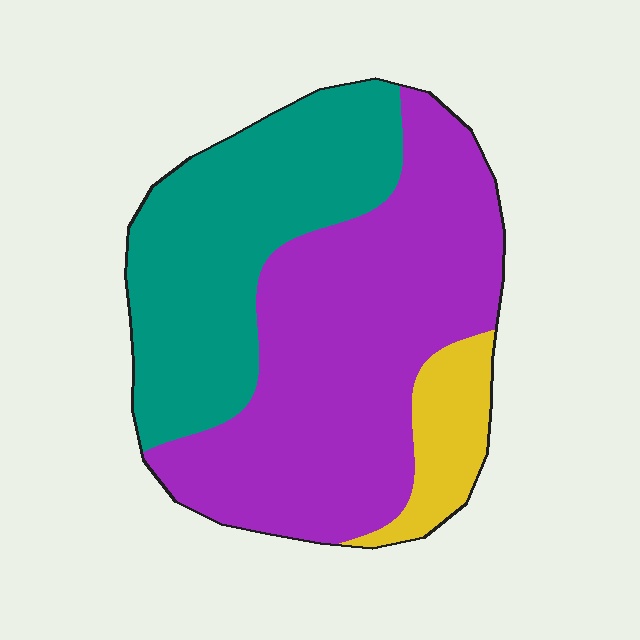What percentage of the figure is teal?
Teal covers roughly 35% of the figure.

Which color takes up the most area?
Purple, at roughly 55%.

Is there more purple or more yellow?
Purple.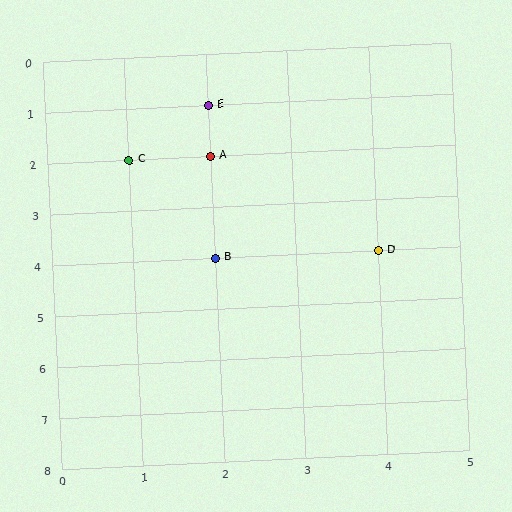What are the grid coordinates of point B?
Point B is at grid coordinates (2, 4).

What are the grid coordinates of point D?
Point D is at grid coordinates (4, 4).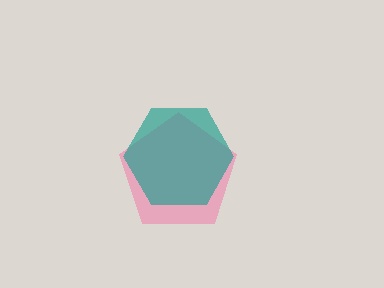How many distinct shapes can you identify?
There are 2 distinct shapes: a pink pentagon, a teal hexagon.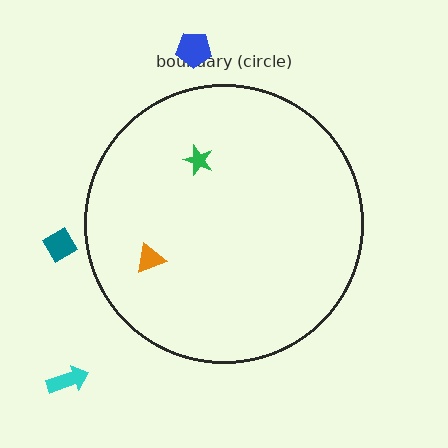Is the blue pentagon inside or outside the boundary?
Outside.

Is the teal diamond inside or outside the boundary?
Outside.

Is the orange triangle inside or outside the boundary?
Inside.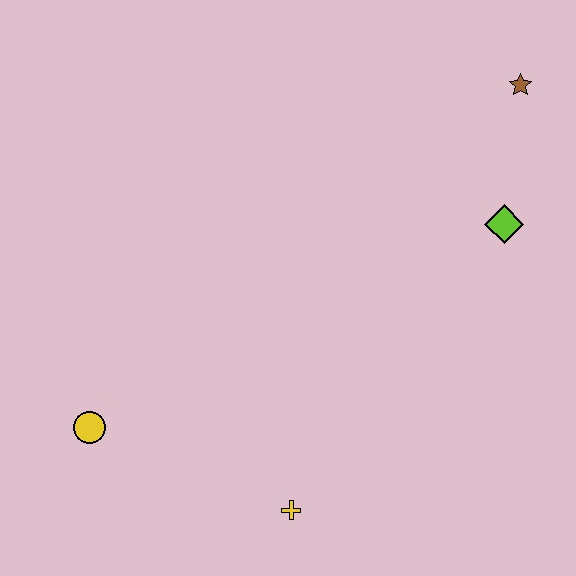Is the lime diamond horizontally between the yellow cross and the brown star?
Yes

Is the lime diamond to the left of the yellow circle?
No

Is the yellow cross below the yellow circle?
Yes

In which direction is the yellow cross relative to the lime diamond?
The yellow cross is below the lime diamond.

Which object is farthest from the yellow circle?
The brown star is farthest from the yellow circle.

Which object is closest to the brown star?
The lime diamond is closest to the brown star.